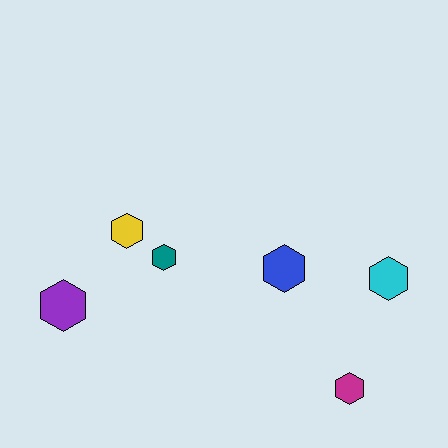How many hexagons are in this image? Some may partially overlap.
There are 6 hexagons.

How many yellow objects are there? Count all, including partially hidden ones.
There is 1 yellow object.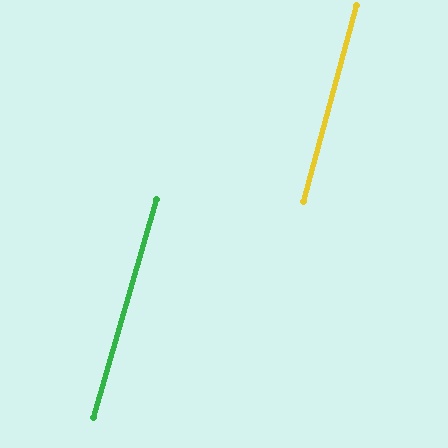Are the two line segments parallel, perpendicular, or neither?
Parallel — their directions differ by only 1.0°.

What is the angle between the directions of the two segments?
Approximately 1 degree.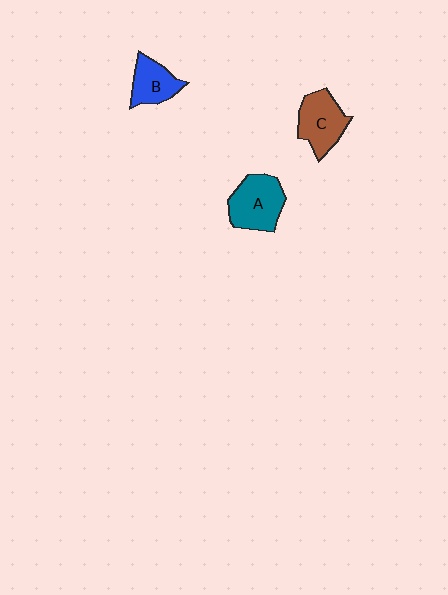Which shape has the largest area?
Shape A (teal).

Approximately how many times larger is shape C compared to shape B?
Approximately 1.3 times.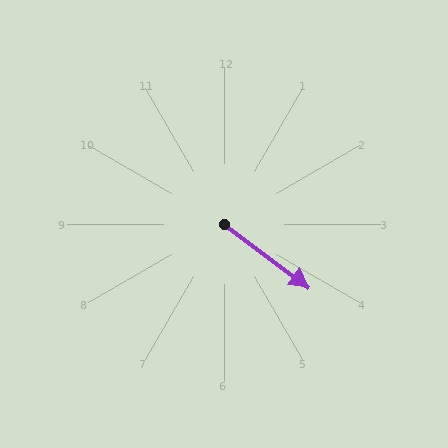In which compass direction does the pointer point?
Southeast.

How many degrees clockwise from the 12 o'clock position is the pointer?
Approximately 127 degrees.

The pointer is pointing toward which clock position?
Roughly 4 o'clock.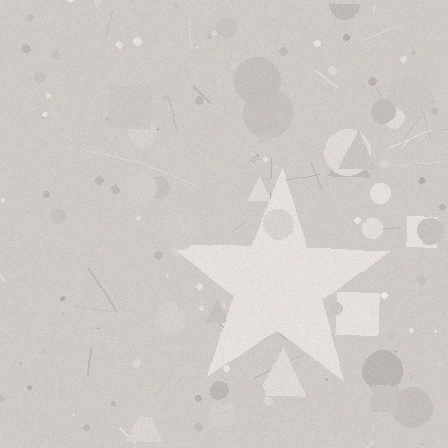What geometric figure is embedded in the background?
A star is embedded in the background.